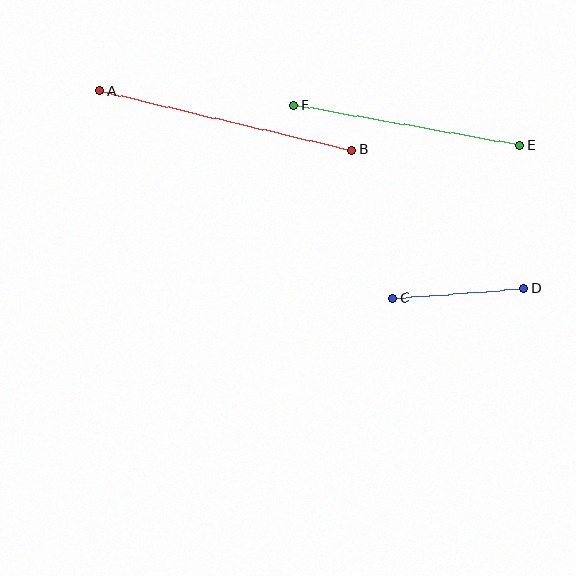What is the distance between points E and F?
The distance is approximately 229 pixels.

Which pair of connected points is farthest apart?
Points A and B are farthest apart.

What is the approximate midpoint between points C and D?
The midpoint is at approximately (459, 293) pixels.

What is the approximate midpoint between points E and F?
The midpoint is at approximately (407, 125) pixels.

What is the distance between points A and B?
The distance is approximately 259 pixels.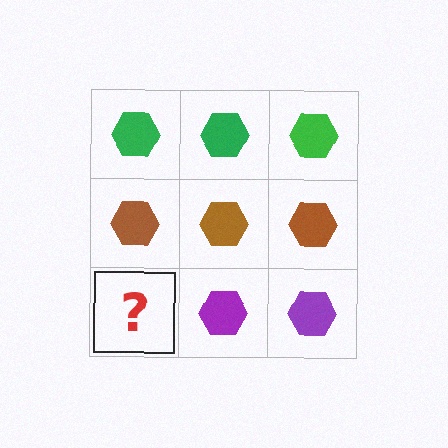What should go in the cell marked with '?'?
The missing cell should contain a purple hexagon.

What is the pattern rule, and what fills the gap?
The rule is that each row has a consistent color. The gap should be filled with a purple hexagon.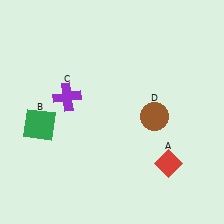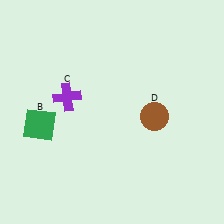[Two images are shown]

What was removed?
The red diamond (A) was removed in Image 2.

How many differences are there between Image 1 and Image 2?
There is 1 difference between the two images.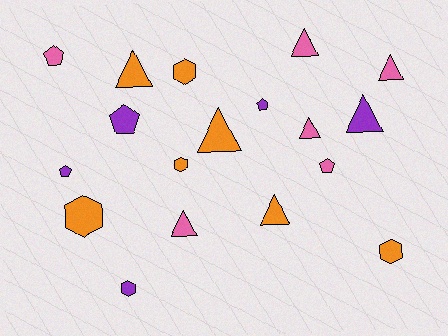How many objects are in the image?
There are 18 objects.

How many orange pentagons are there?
There are no orange pentagons.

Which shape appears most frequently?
Triangle, with 8 objects.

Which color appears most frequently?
Orange, with 7 objects.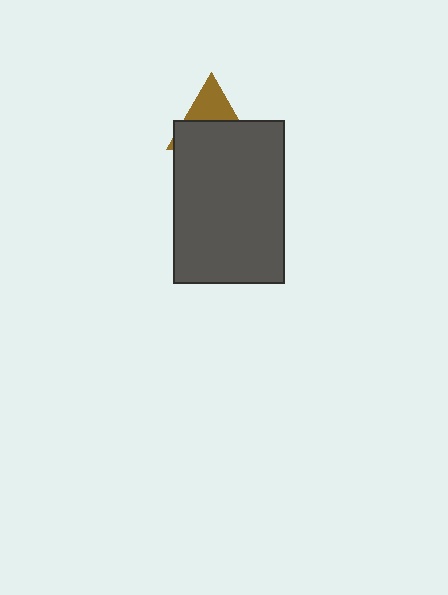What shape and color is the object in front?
The object in front is a dark gray rectangle.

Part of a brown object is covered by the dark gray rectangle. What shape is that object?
It is a triangle.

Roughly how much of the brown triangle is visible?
A small part of it is visible (roughly 39%).